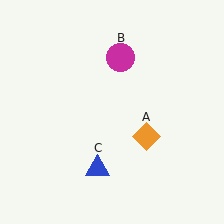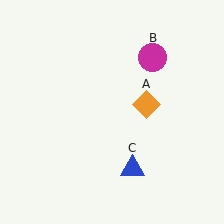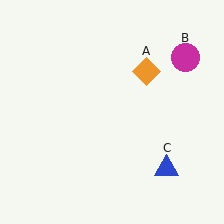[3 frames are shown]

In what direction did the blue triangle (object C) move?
The blue triangle (object C) moved right.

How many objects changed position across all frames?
3 objects changed position: orange diamond (object A), magenta circle (object B), blue triangle (object C).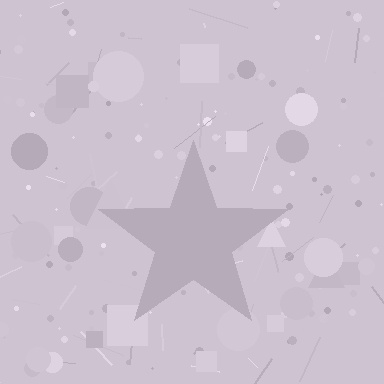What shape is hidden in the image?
A star is hidden in the image.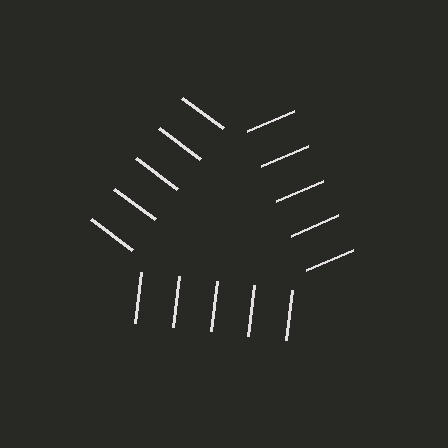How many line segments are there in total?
15 — 5 along each of the 3 edges.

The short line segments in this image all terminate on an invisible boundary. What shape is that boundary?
An illusory triangle — the line segments terminate on its edges but no continuous stroke is drawn.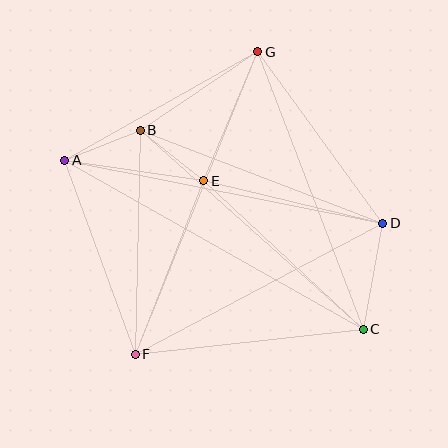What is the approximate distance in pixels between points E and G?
The distance between E and G is approximately 140 pixels.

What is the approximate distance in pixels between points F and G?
The distance between F and G is approximately 327 pixels.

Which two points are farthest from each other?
Points A and C are farthest from each other.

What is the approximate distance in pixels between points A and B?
The distance between A and B is approximately 81 pixels.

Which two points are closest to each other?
Points B and E are closest to each other.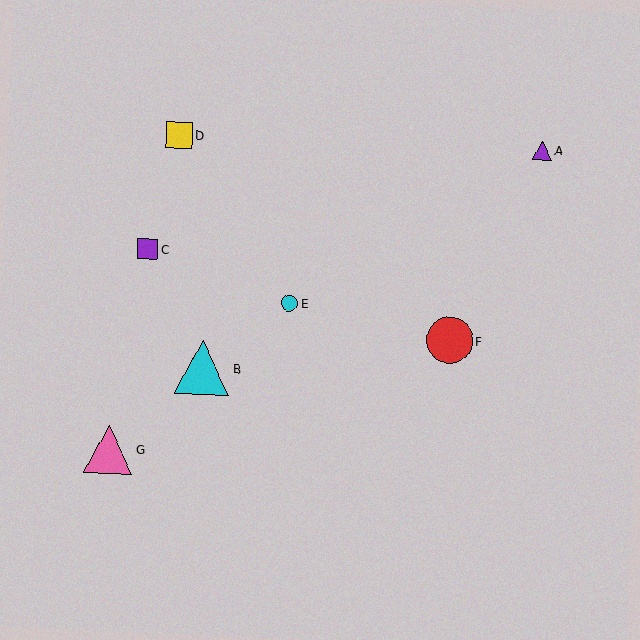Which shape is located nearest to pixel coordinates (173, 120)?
The yellow square (labeled D) at (179, 135) is nearest to that location.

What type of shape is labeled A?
Shape A is a purple triangle.